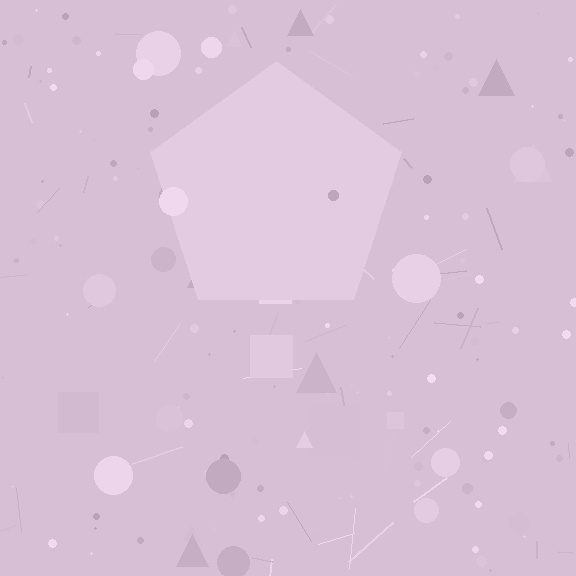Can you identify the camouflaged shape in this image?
The camouflaged shape is a pentagon.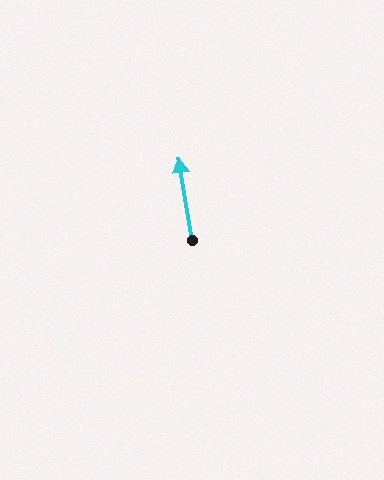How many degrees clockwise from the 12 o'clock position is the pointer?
Approximately 351 degrees.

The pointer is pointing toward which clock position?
Roughly 12 o'clock.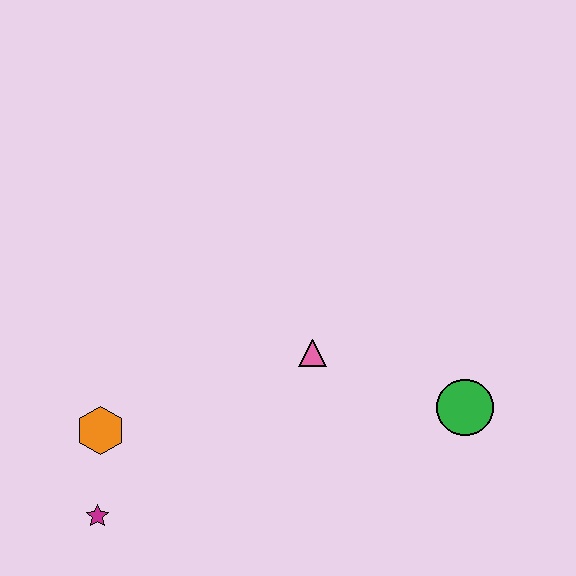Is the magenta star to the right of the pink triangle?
No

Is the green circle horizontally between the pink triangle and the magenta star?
No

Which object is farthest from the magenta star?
The green circle is farthest from the magenta star.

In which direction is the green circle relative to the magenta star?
The green circle is to the right of the magenta star.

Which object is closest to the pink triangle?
The green circle is closest to the pink triangle.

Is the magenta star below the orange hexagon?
Yes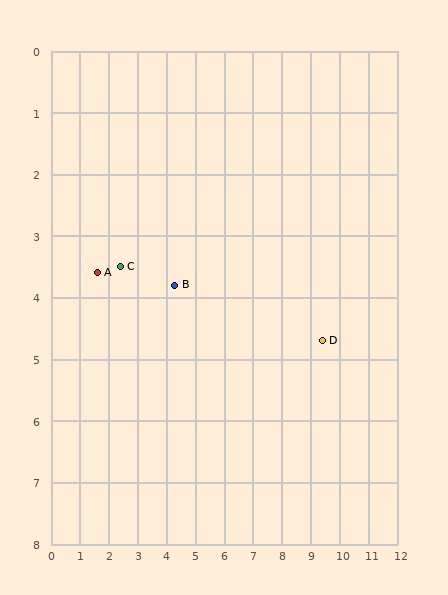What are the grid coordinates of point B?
Point B is at approximately (4.3, 3.8).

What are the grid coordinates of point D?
Point D is at approximately (9.4, 4.7).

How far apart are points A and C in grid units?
Points A and C are about 0.8 grid units apart.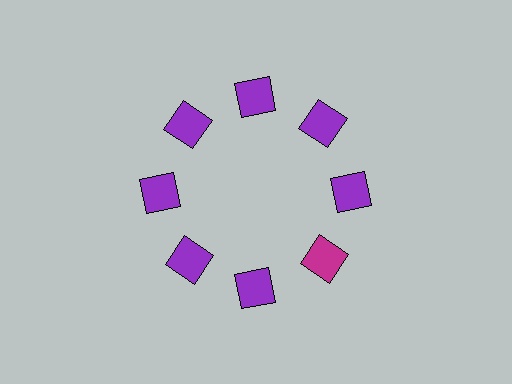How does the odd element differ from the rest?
It has a different color: magenta instead of purple.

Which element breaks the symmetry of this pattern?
The magenta square at roughly the 4 o'clock position breaks the symmetry. All other shapes are purple squares.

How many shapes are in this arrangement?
There are 8 shapes arranged in a ring pattern.